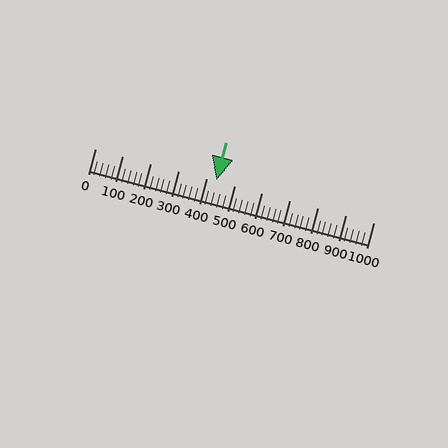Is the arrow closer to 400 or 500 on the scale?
The arrow is closer to 400.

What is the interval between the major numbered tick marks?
The major tick marks are spaced 100 units apart.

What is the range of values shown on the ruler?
The ruler shows values from 0 to 1000.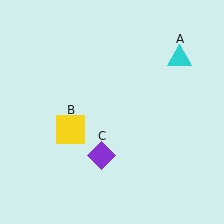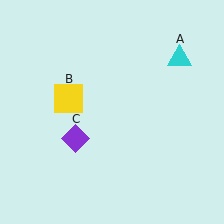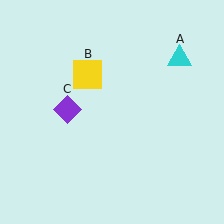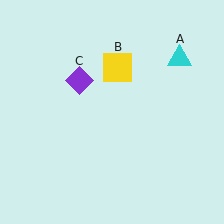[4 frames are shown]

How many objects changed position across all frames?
2 objects changed position: yellow square (object B), purple diamond (object C).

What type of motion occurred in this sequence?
The yellow square (object B), purple diamond (object C) rotated clockwise around the center of the scene.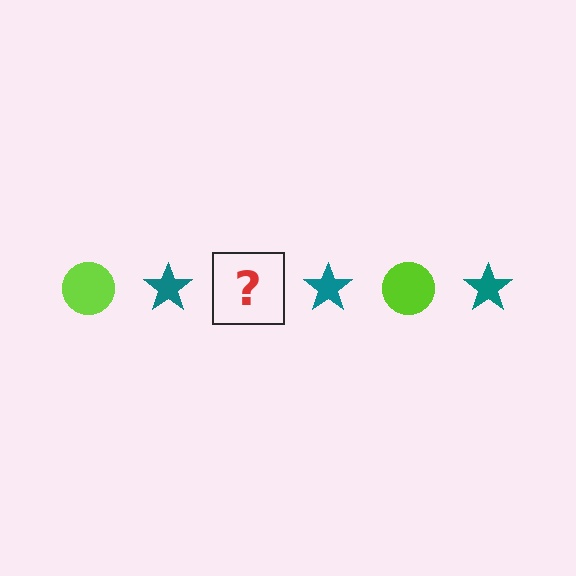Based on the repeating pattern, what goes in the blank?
The blank should be a lime circle.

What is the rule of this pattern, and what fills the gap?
The rule is that the pattern alternates between lime circle and teal star. The gap should be filled with a lime circle.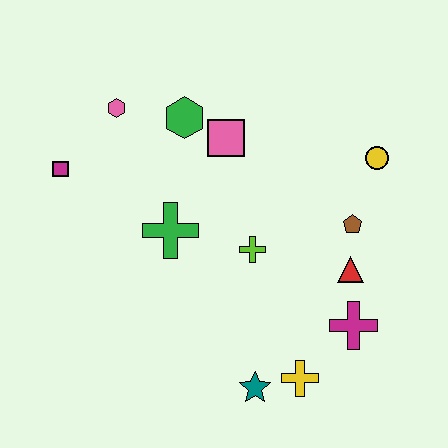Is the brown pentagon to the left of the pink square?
No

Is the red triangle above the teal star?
Yes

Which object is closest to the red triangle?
The brown pentagon is closest to the red triangle.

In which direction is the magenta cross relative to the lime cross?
The magenta cross is to the right of the lime cross.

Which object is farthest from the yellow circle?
The magenta square is farthest from the yellow circle.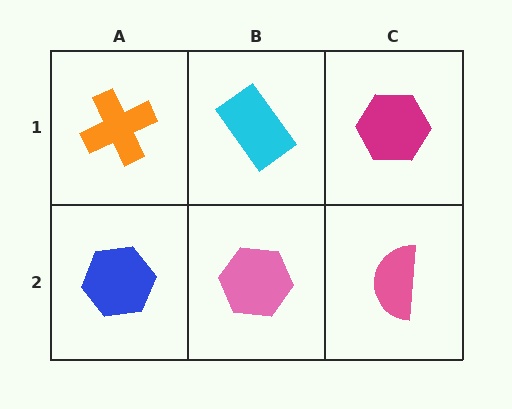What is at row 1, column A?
An orange cross.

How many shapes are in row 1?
3 shapes.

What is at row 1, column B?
A cyan rectangle.